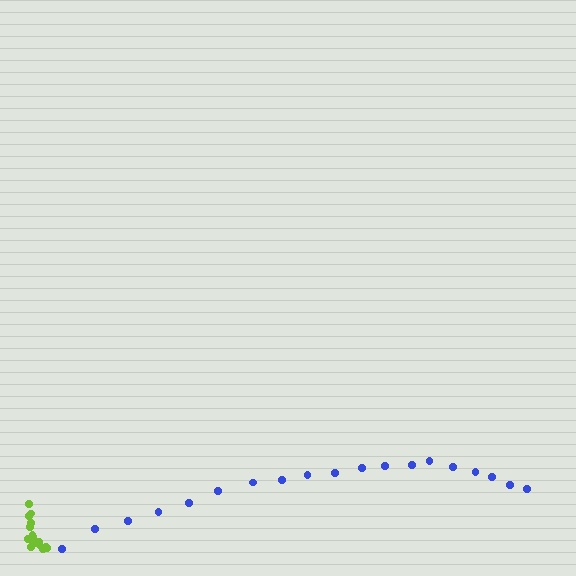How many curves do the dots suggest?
There are 2 distinct paths.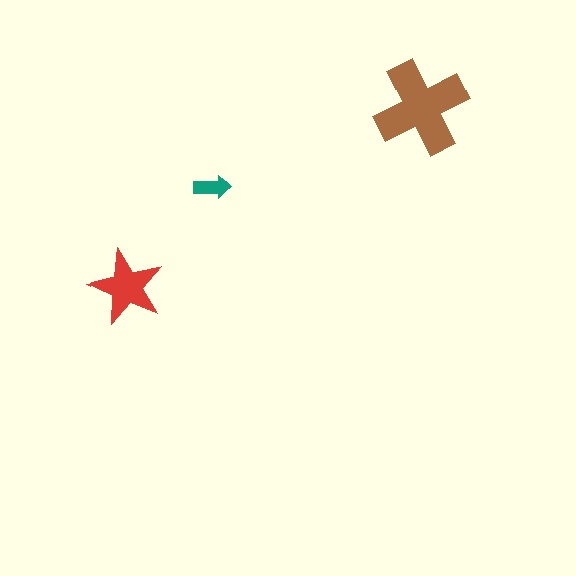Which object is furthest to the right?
The brown cross is rightmost.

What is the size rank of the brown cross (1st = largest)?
1st.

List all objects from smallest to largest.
The teal arrow, the red star, the brown cross.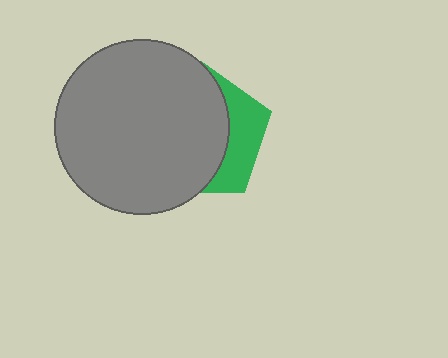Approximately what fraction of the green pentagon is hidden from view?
Roughly 70% of the green pentagon is hidden behind the gray circle.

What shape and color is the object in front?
The object in front is a gray circle.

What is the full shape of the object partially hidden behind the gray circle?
The partially hidden object is a green pentagon.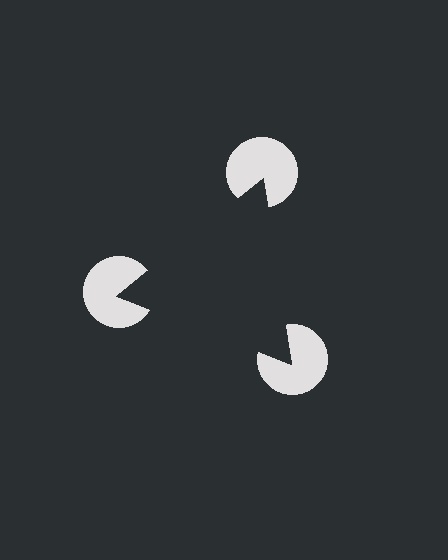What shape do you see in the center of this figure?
An illusory triangle — its edges are inferred from the aligned wedge cuts in the pac-man discs, not physically drawn.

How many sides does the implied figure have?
3 sides.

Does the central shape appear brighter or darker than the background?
It typically appears slightly darker than the background, even though no actual brightness change is drawn.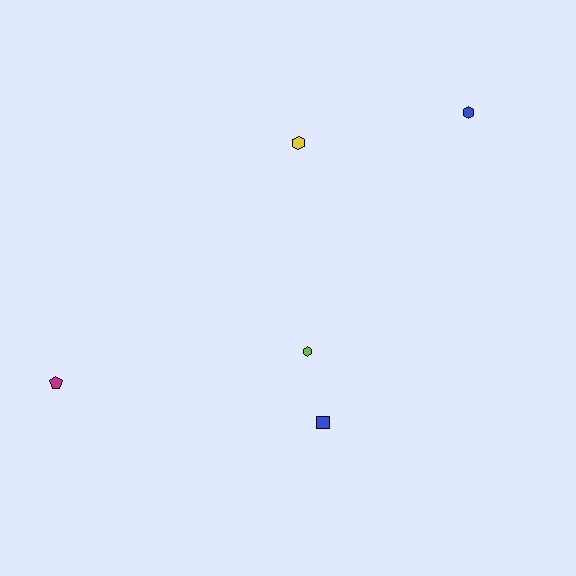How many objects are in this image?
There are 5 objects.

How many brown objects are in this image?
There are no brown objects.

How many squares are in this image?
There is 1 square.